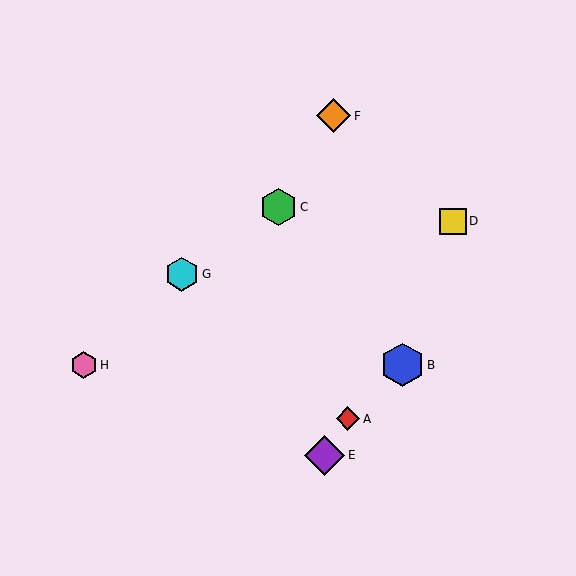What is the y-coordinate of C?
Object C is at y≈207.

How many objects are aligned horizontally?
2 objects (B, H) are aligned horizontally.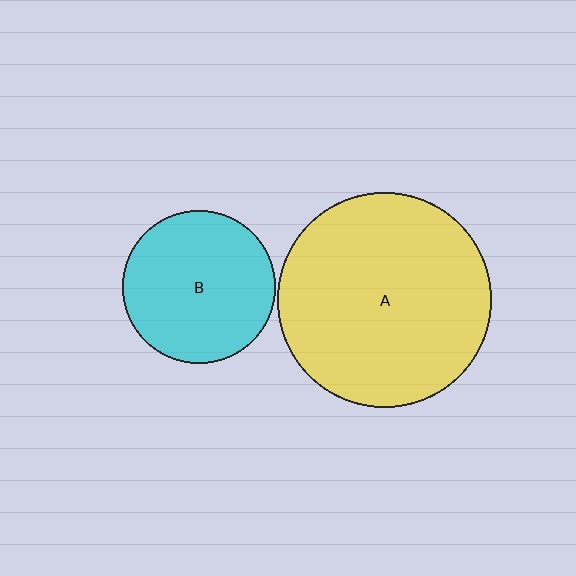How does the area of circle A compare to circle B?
Approximately 1.9 times.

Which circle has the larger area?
Circle A (yellow).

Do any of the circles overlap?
No, none of the circles overlap.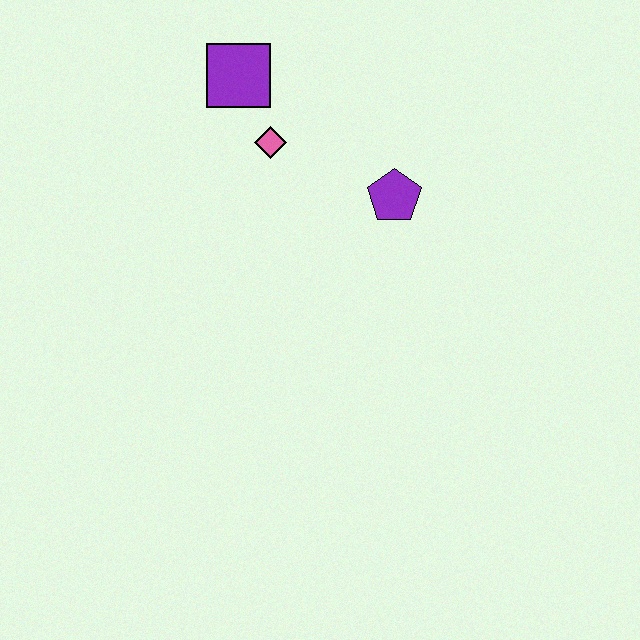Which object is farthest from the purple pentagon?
The purple square is farthest from the purple pentagon.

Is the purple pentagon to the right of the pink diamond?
Yes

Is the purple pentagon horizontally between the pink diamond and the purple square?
No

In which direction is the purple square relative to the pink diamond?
The purple square is above the pink diamond.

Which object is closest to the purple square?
The pink diamond is closest to the purple square.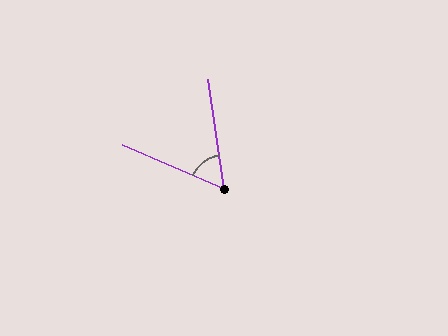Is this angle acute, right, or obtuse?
It is acute.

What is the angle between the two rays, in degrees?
Approximately 58 degrees.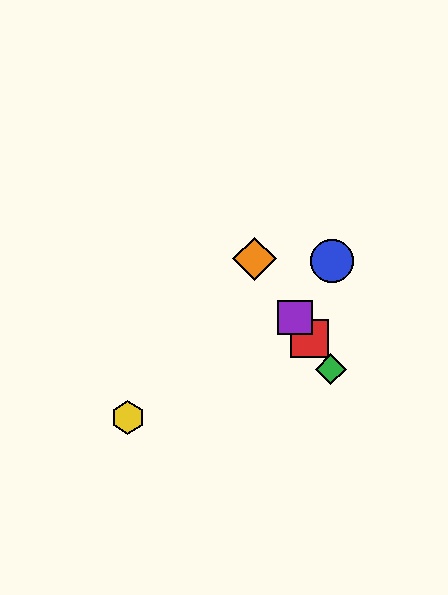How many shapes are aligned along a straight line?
4 shapes (the red square, the green diamond, the purple square, the orange diamond) are aligned along a straight line.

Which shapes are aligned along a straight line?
The red square, the green diamond, the purple square, the orange diamond are aligned along a straight line.